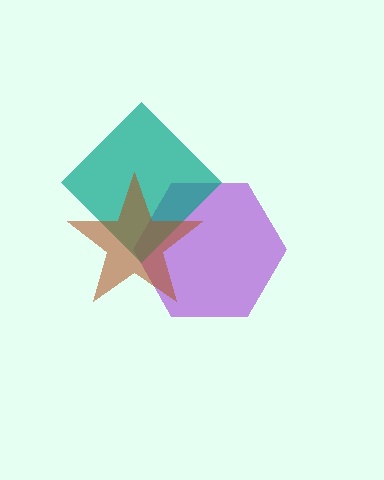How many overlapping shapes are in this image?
There are 3 overlapping shapes in the image.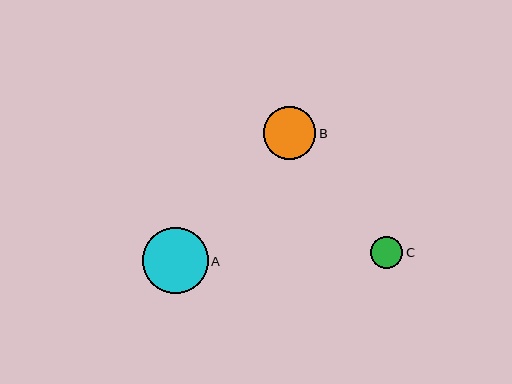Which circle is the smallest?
Circle C is the smallest with a size of approximately 32 pixels.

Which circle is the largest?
Circle A is the largest with a size of approximately 66 pixels.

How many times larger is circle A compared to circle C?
Circle A is approximately 2.1 times the size of circle C.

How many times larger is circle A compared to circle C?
Circle A is approximately 2.1 times the size of circle C.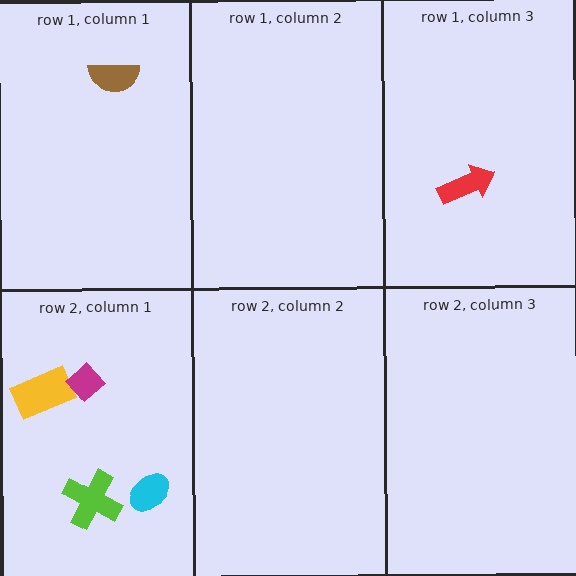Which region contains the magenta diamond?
The row 2, column 1 region.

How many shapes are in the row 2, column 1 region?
4.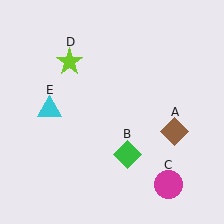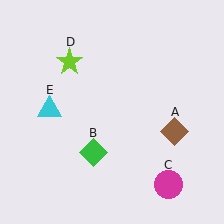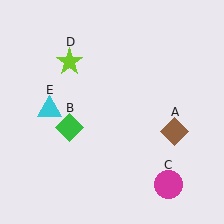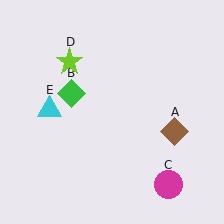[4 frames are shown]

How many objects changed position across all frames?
1 object changed position: green diamond (object B).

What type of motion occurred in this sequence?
The green diamond (object B) rotated clockwise around the center of the scene.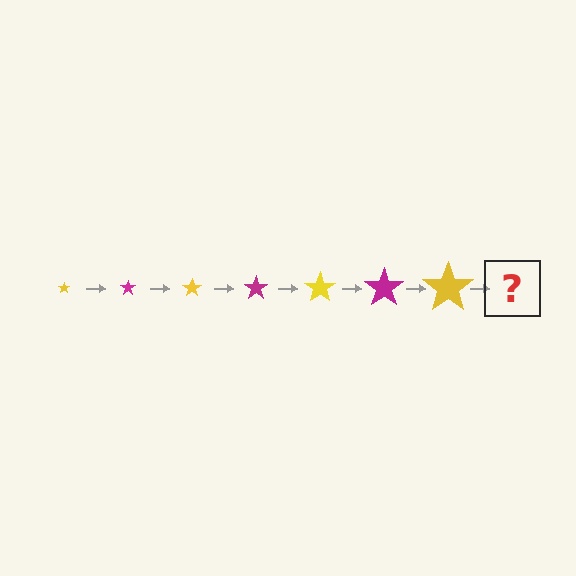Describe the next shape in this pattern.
It should be a magenta star, larger than the previous one.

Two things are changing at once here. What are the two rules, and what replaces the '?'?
The two rules are that the star grows larger each step and the color cycles through yellow and magenta. The '?' should be a magenta star, larger than the previous one.